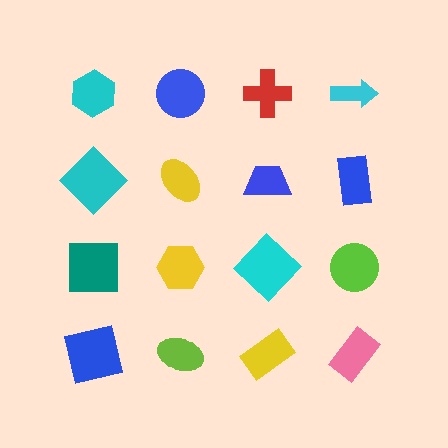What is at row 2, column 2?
A yellow ellipse.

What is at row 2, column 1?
A cyan diamond.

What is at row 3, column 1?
A teal square.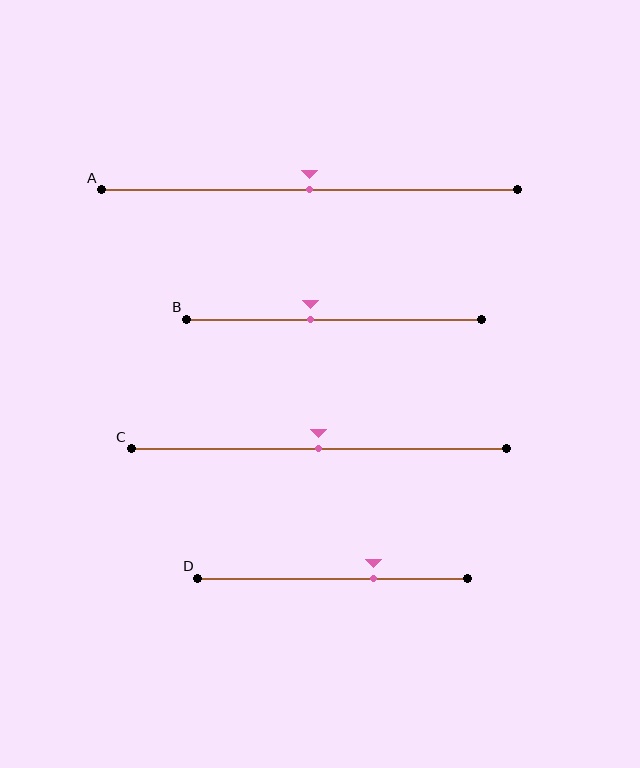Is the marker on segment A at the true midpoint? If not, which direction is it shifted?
Yes, the marker on segment A is at the true midpoint.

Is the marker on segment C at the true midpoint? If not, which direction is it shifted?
Yes, the marker on segment C is at the true midpoint.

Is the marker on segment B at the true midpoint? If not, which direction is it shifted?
No, the marker on segment B is shifted to the left by about 8% of the segment length.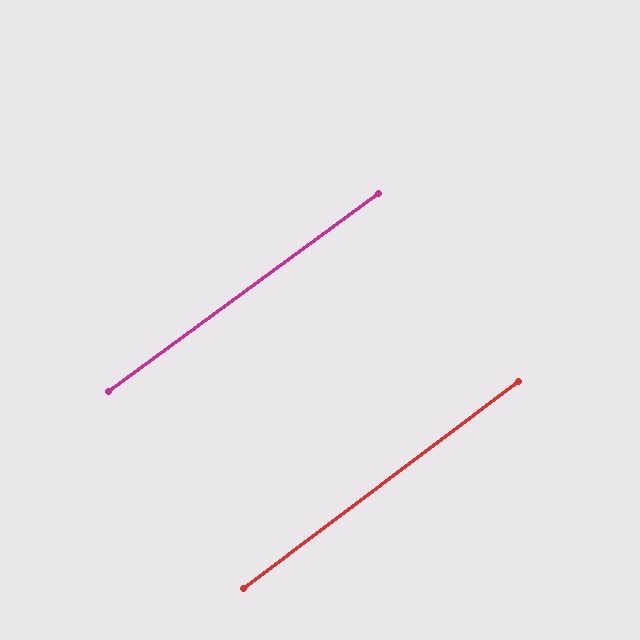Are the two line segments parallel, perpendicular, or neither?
Parallel — their directions differ by only 0.8°.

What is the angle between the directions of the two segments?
Approximately 1 degree.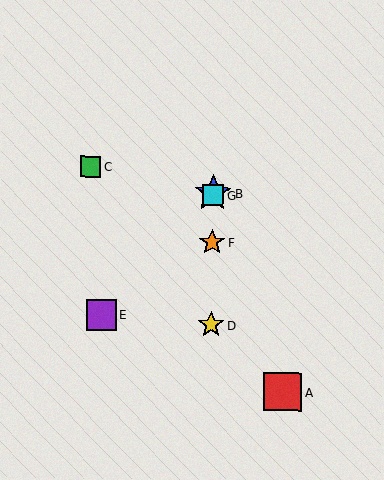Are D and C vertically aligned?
No, D is at x≈211 and C is at x≈91.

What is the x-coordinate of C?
Object C is at x≈91.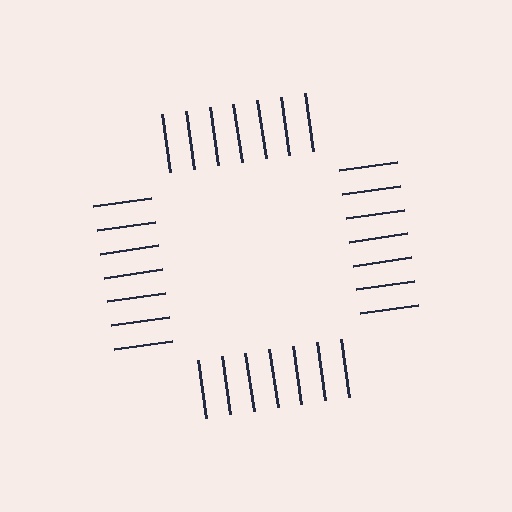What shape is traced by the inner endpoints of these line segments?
An illusory square — the line segments terminate on its edges but no continuous stroke is drawn.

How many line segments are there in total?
28 — 7 along each of the 4 edges.